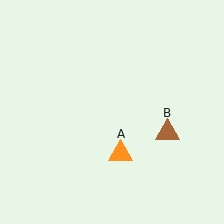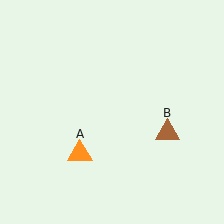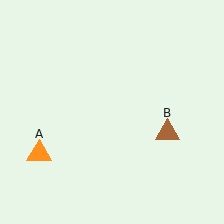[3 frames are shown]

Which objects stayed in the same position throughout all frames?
Brown triangle (object B) remained stationary.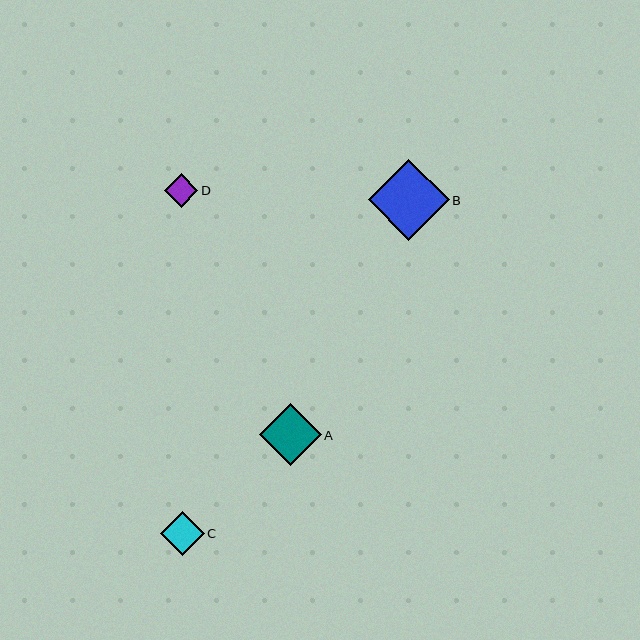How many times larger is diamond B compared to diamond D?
Diamond B is approximately 2.4 times the size of diamond D.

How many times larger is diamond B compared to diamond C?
Diamond B is approximately 1.8 times the size of diamond C.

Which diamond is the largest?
Diamond B is the largest with a size of approximately 81 pixels.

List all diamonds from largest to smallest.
From largest to smallest: B, A, C, D.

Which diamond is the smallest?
Diamond D is the smallest with a size of approximately 33 pixels.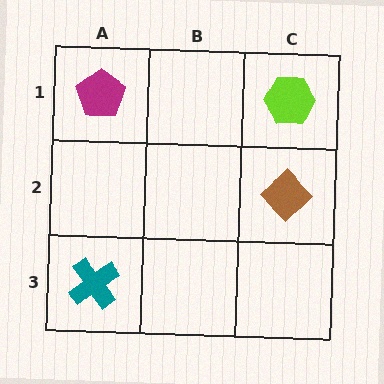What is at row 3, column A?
A teal cross.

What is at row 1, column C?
A lime hexagon.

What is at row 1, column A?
A magenta pentagon.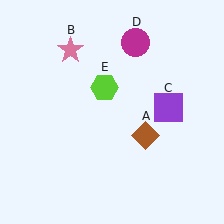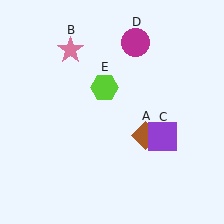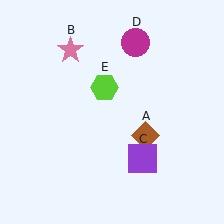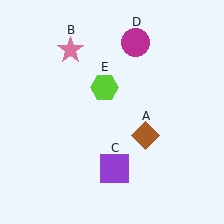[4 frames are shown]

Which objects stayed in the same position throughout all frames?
Brown diamond (object A) and pink star (object B) and magenta circle (object D) and lime hexagon (object E) remained stationary.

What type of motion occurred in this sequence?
The purple square (object C) rotated clockwise around the center of the scene.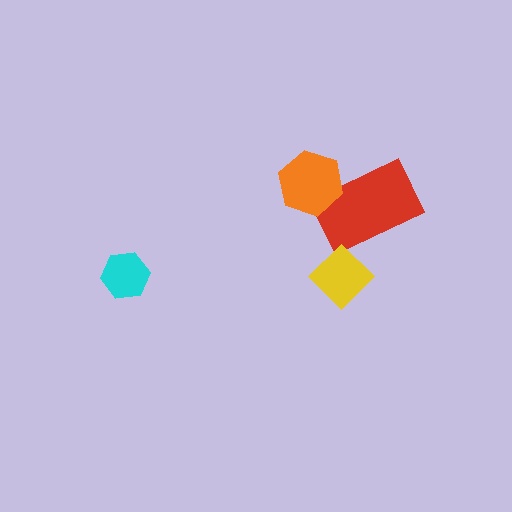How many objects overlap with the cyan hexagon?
0 objects overlap with the cyan hexagon.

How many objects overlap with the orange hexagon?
1 object overlaps with the orange hexagon.